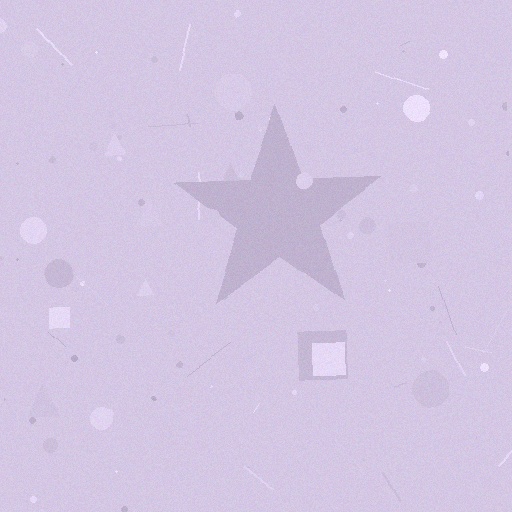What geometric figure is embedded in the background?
A star is embedded in the background.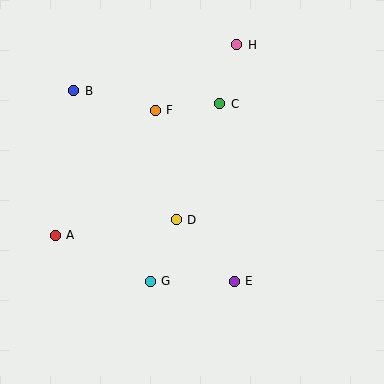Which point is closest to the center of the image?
Point D at (176, 220) is closest to the center.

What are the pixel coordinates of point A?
Point A is at (55, 235).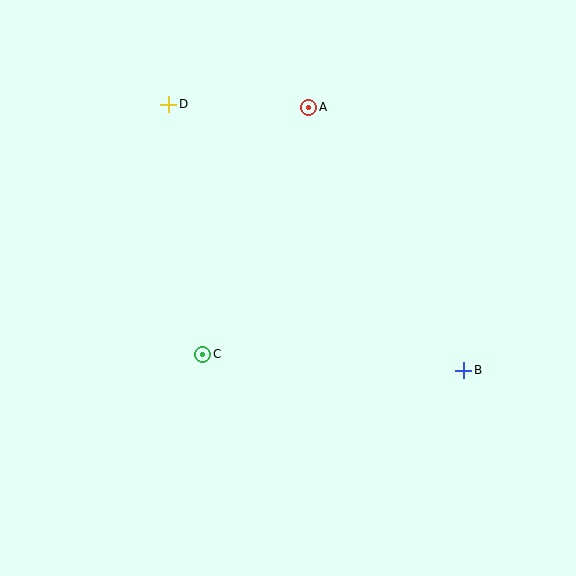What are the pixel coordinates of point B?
Point B is at (464, 370).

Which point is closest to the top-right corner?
Point A is closest to the top-right corner.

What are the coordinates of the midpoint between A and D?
The midpoint between A and D is at (239, 106).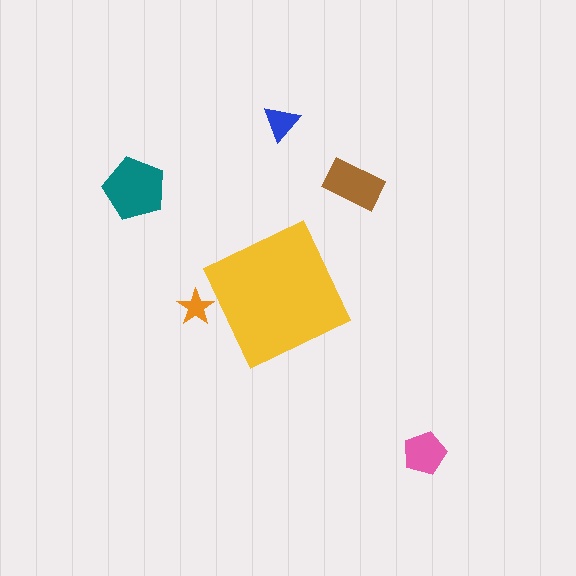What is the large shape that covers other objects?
A yellow diamond.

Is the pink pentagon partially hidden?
No, the pink pentagon is fully visible.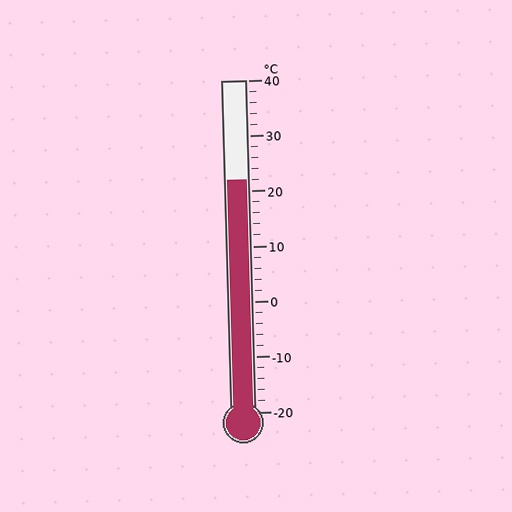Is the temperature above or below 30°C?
The temperature is below 30°C.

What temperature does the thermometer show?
The thermometer shows approximately 22°C.